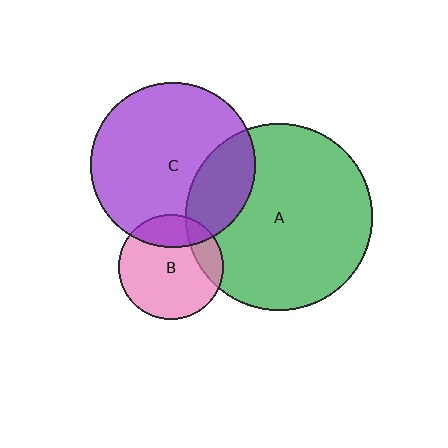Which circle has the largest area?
Circle A (green).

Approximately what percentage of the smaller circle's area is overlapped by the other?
Approximately 20%.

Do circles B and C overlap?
Yes.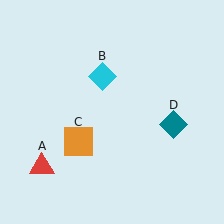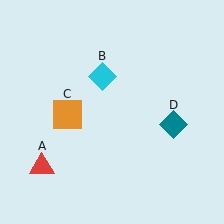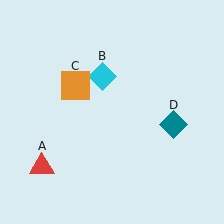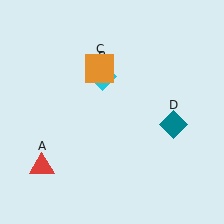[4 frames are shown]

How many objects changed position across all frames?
1 object changed position: orange square (object C).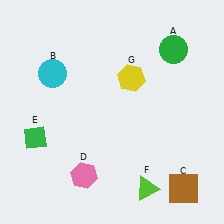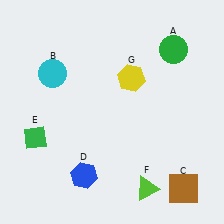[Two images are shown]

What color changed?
The hexagon (D) changed from pink in Image 1 to blue in Image 2.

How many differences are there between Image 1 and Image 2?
There is 1 difference between the two images.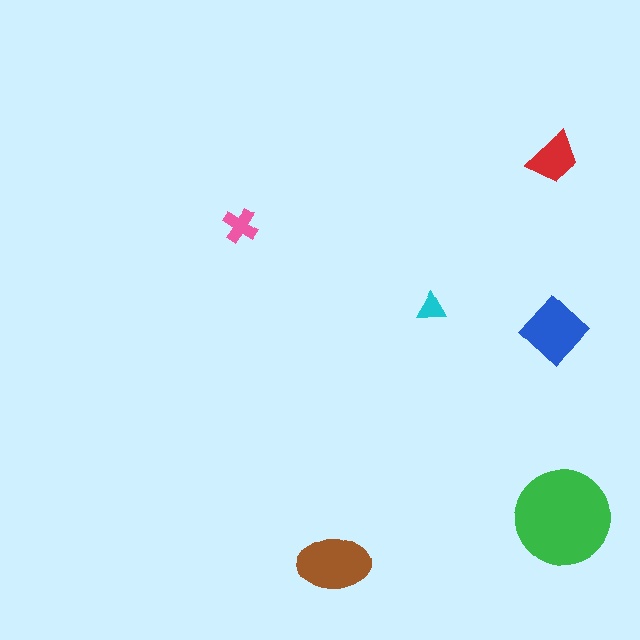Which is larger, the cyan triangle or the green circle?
The green circle.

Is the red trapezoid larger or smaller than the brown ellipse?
Smaller.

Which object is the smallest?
The cyan triangle.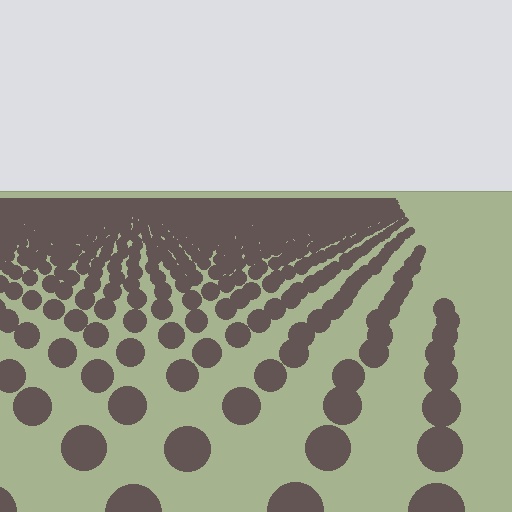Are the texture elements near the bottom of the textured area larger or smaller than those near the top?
Larger. Near the bottom, elements are closer to the viewer and appear at a bigger on-screen size.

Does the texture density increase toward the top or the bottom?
Density increases toward the top.